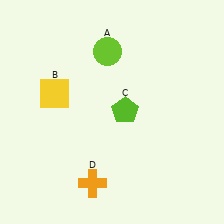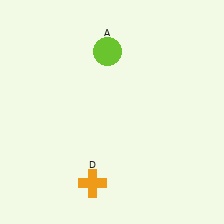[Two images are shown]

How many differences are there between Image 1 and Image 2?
There are 2 differences between the two images.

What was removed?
The lime pentagon (C), the yellow square (B) were removed in Image 2.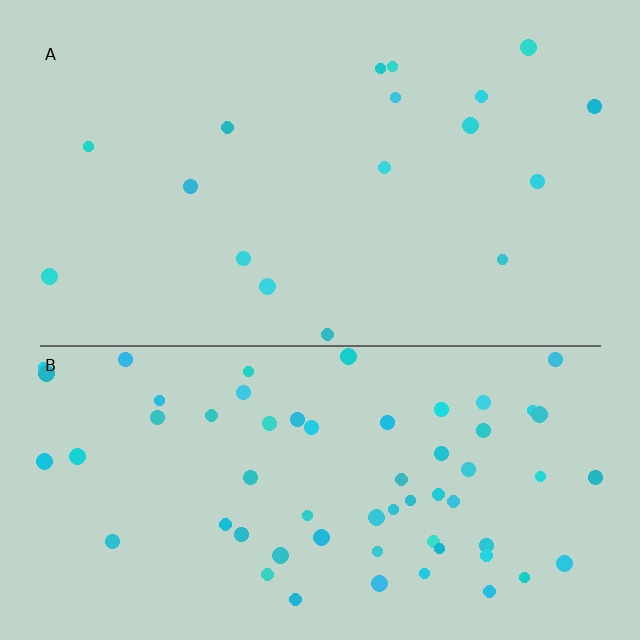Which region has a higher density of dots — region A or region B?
B (the bottom).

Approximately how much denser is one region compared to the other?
Approximately 3.5× — region B over region A.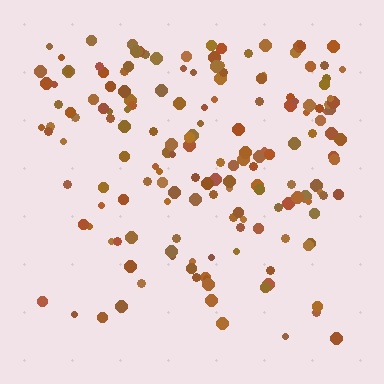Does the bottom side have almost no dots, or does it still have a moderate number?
Still a moderate number, just noticeably fewer than the top.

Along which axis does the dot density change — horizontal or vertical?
Vertical.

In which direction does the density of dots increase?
From bottom to top, with the top side densest.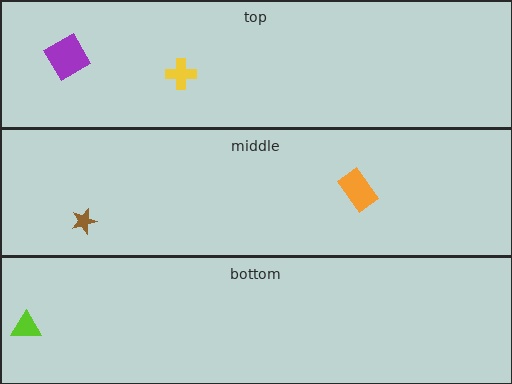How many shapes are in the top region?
2.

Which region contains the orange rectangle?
The middle region.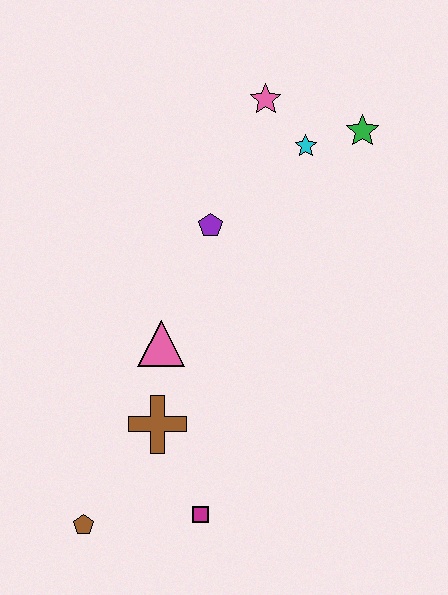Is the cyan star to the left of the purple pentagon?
No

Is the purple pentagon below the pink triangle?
No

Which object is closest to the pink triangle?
The brown cross is closest to the pink triangle.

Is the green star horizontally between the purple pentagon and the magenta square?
No